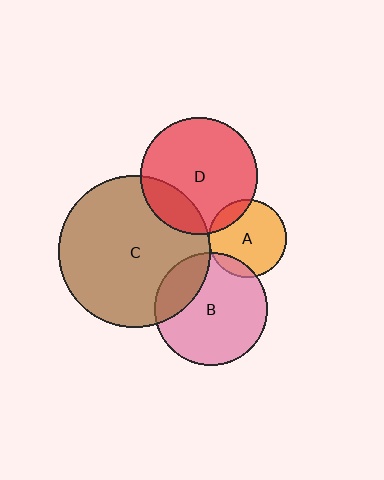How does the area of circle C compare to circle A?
Approximately 3.7 times.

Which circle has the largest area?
Circle C (brown).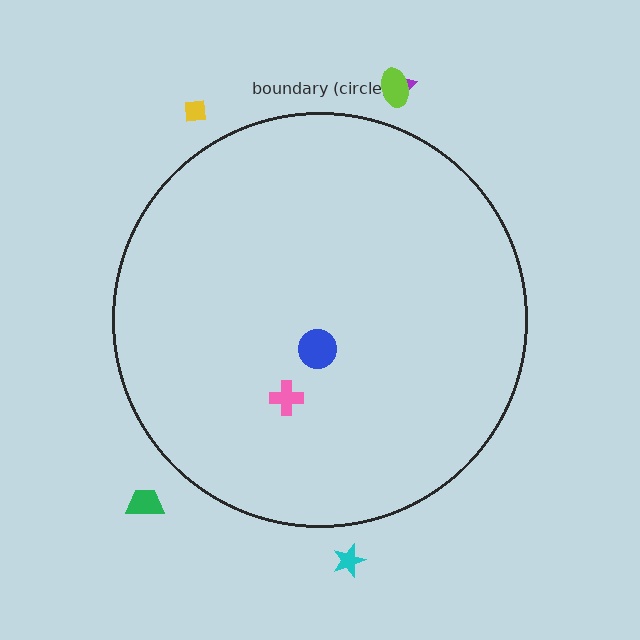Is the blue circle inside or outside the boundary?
Inside.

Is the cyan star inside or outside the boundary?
Outside.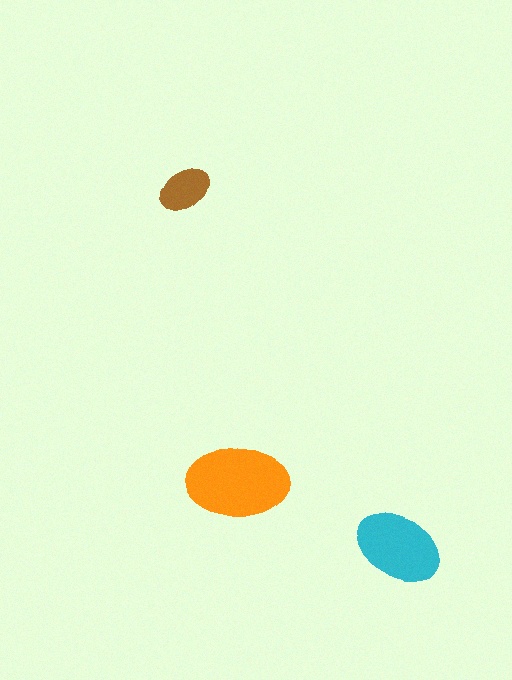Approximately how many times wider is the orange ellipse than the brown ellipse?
About 2 times wider.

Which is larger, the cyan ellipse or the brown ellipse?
The cyan one.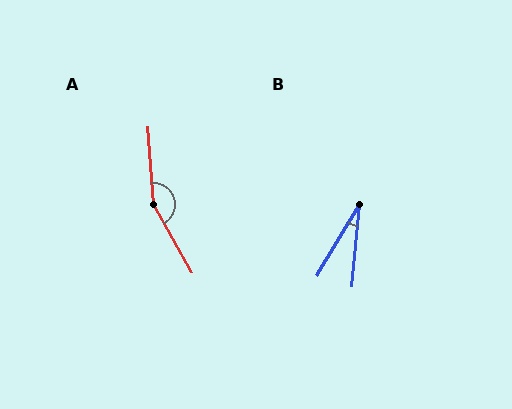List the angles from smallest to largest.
B (26°), A (154°).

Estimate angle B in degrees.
Approximately 26 degrees.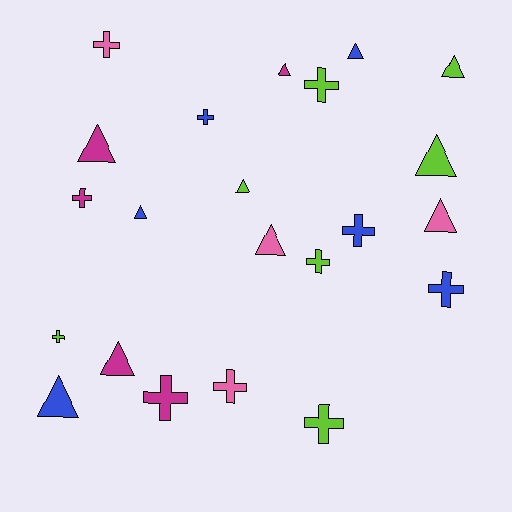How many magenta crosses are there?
There are 2 magenta crosses.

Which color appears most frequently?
Lime, with 7 objects.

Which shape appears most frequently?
Triangle, with 11 objects.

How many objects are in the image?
There are 22 objects.